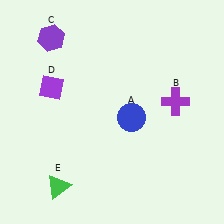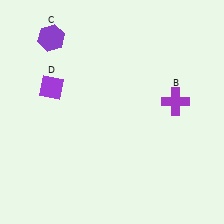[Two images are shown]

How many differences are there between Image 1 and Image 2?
There are 2 differences between the two images.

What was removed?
The green triangle (E), the blue circle (A) were removed in Image 2.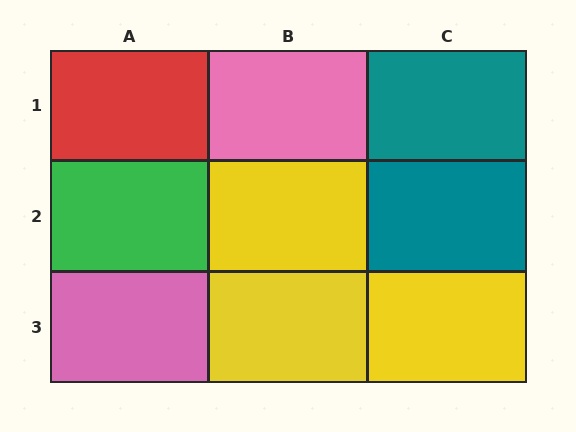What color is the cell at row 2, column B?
Yellow.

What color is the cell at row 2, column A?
Green.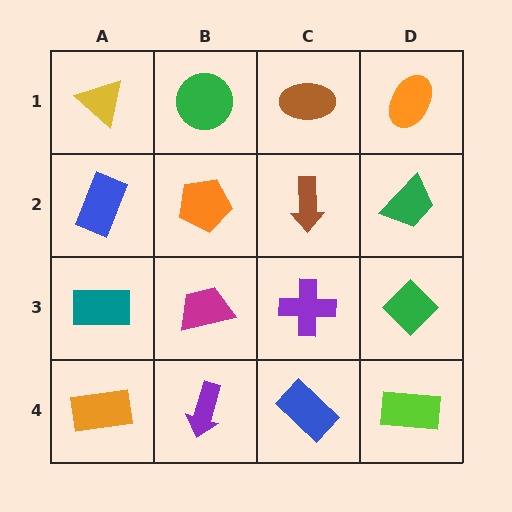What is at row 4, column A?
An orange rectangle.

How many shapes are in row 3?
4 shapes.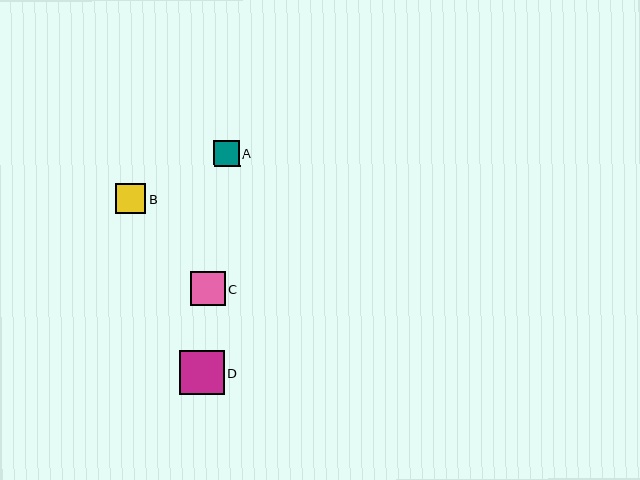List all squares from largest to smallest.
From largest to smallest: D, C, B, A.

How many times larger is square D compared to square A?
Square D is approximately 1.7 times the size of square A.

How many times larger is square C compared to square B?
Square C is approximately 1.2 times the size of square B.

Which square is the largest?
Square D is the largest with a size of approximately 44 pixels.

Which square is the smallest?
Square A is the smallest with a size of approximately 25 pixels.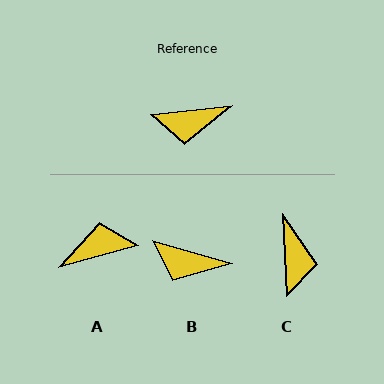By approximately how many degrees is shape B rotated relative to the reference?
Approximately 22 degrees clockwise.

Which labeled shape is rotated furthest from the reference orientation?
A, about 171 degrees away.